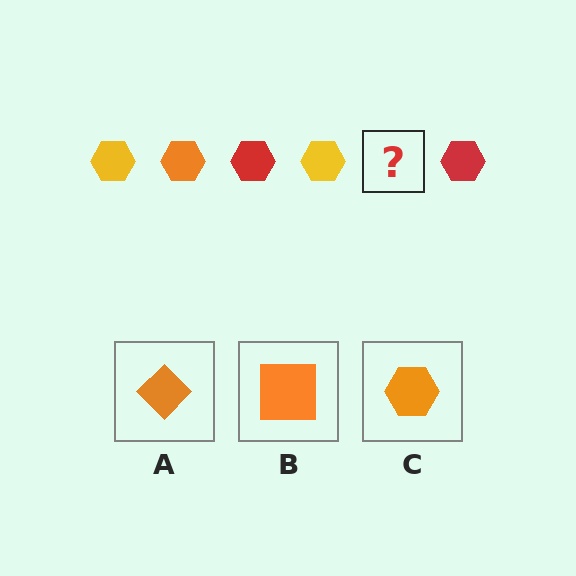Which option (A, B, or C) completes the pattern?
C.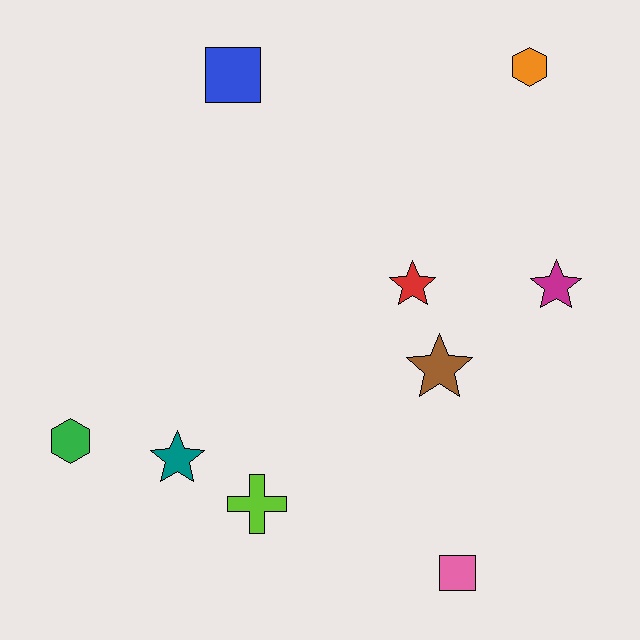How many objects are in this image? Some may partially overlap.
There are 9 objects.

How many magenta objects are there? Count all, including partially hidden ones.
There is 1 magenta object.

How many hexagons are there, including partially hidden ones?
There are 2 hexagons.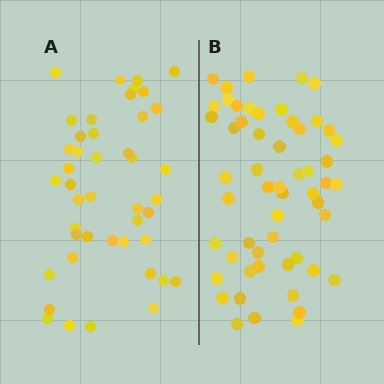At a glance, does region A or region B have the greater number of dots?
Region B (the right region) has more dots.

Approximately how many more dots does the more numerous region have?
Region B has roughly 12 or so more dots than region A.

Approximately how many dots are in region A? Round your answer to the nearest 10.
About 40 dots. (The exact count is 44, which rounds to 40.)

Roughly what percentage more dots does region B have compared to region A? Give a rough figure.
About 25% more.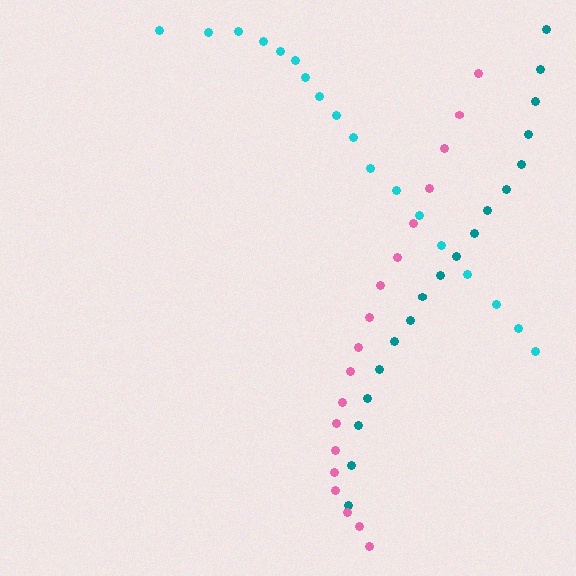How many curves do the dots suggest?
There are 3 distinct paths.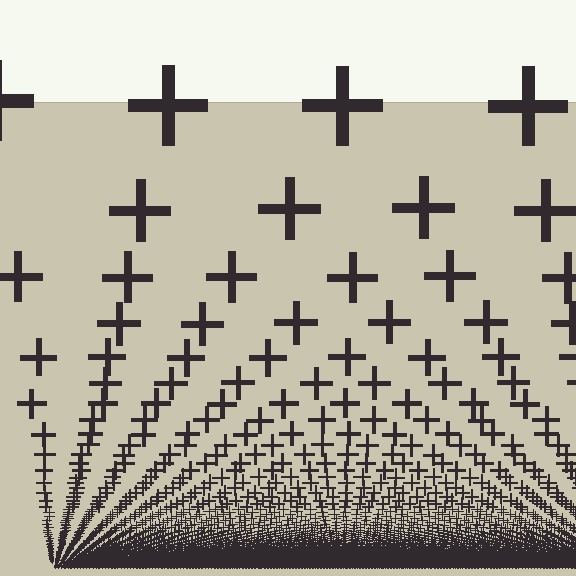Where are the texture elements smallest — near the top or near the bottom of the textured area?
Near the bottom.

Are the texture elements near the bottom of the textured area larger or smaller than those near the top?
Smaller. The gradient is inverted — elements near the bottom are smaller and denser.